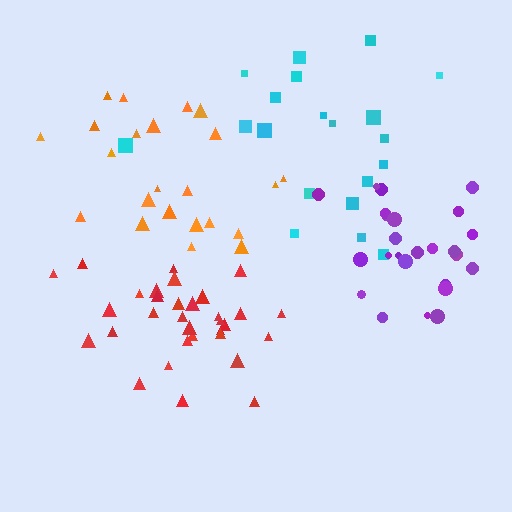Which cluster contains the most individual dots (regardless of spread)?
Red (32).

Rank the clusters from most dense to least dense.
red, purple, orange, cyan.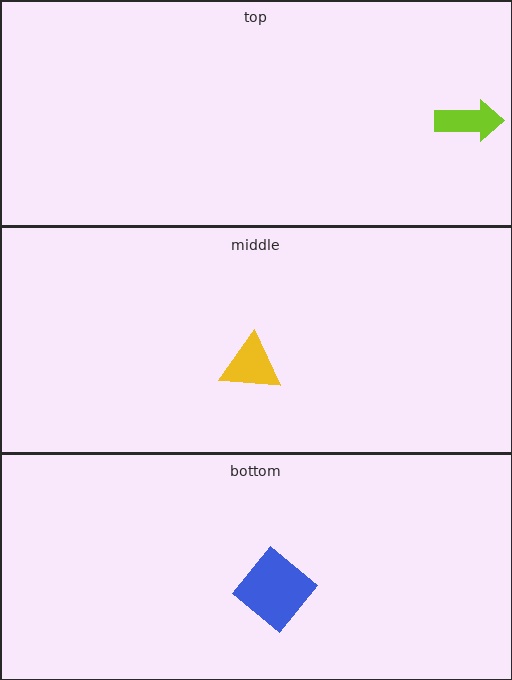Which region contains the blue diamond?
The bottom region.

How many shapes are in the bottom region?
1.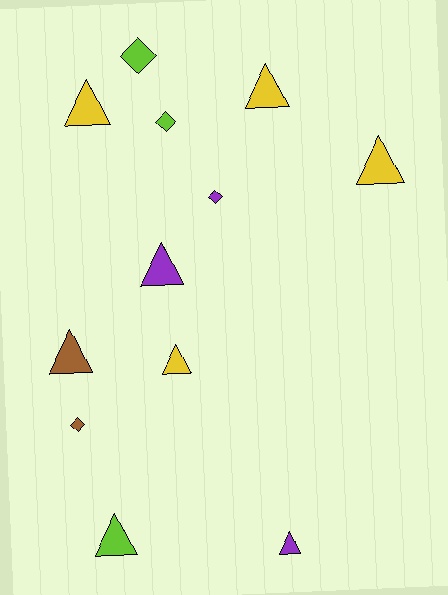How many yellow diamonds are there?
There are no yellow diamonds.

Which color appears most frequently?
Yellow, with 4 objects.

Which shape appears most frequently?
Triangle, with 8 objects.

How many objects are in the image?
There are 12 objects.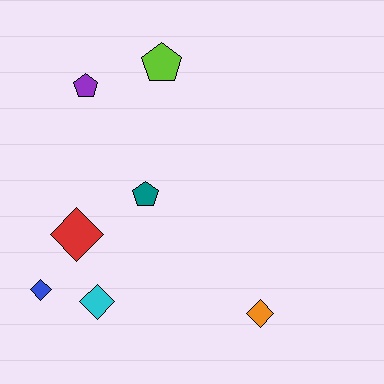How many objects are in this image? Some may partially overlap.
There are 7 objects.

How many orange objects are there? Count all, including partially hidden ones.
There is 1 orange object.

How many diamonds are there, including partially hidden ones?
There are 4 diamonds.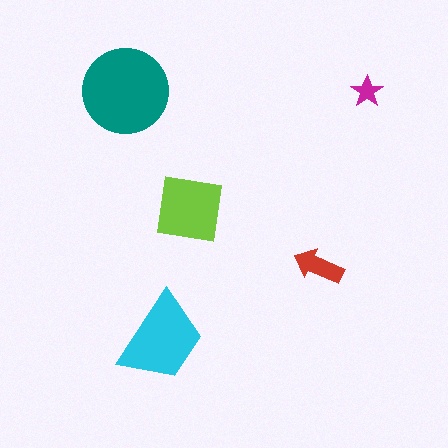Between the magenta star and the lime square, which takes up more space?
The lime square.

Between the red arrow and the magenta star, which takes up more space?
The red arrow.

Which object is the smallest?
The magenta star.